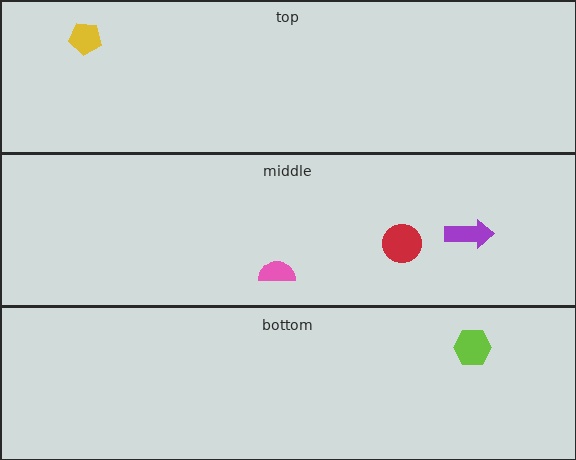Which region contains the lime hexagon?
The bottom region.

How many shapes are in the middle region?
3.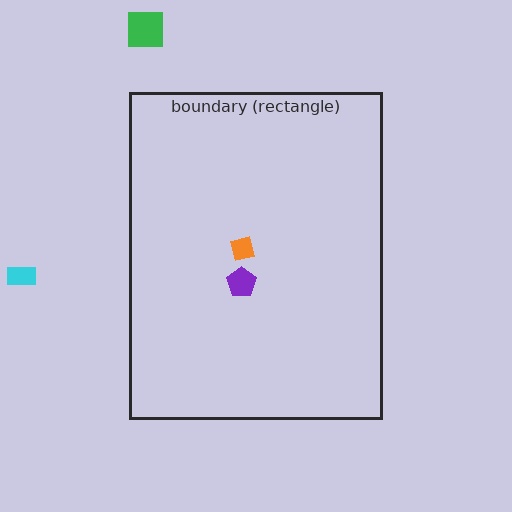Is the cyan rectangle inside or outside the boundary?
Outside.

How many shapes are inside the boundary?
2 inside, 2 outside.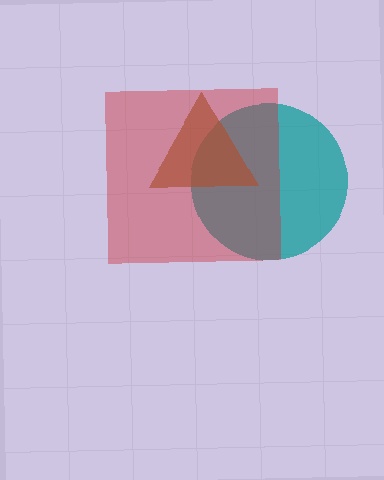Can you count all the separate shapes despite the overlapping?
Yes, there are 3 separate shapes.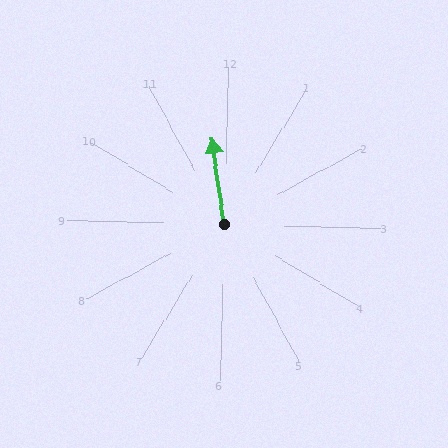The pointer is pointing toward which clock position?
Roughly 12 o'clock.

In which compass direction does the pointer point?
North.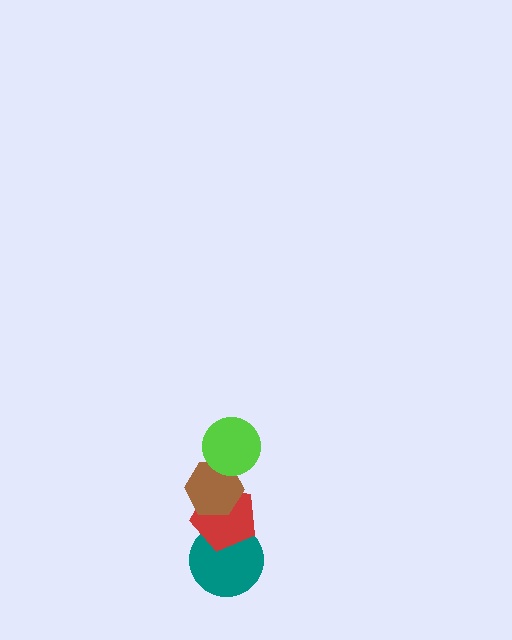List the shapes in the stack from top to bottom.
From top to bottom: the lime circle, the brown hexagon, the red pentagon, the teal circle.